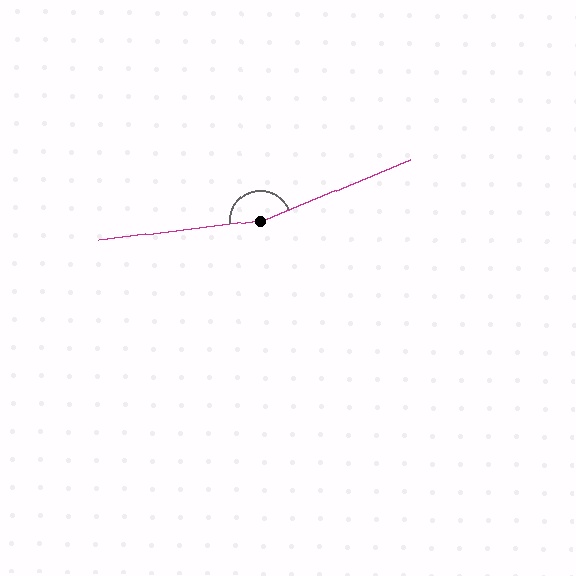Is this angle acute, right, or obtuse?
It is obtuse.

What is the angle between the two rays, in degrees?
Approximately 164 degrees.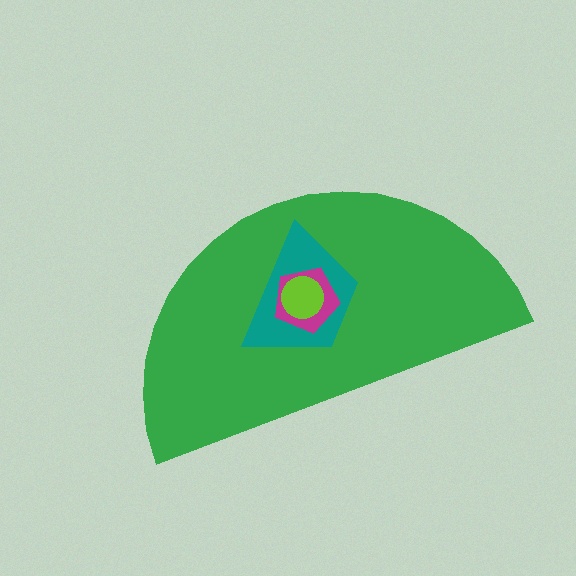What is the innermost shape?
The lime circle.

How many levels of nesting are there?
4.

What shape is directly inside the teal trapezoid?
The magenta pentagon.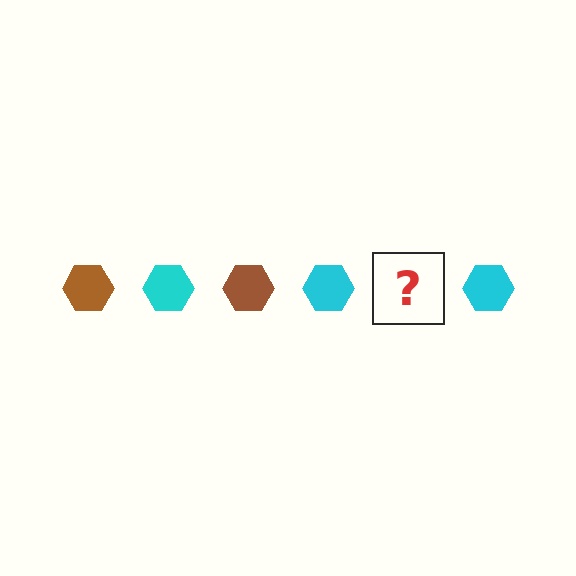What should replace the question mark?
The question mark should be replaced with a brown hexagon.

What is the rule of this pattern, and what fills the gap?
The rule is that the pattern cycles through brown, cyan hexagons. The gap should be filled with a brown hexagon.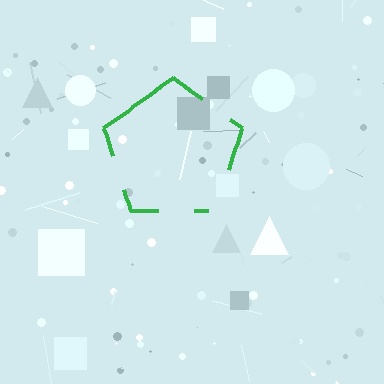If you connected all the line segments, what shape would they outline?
They would outline a pentagon.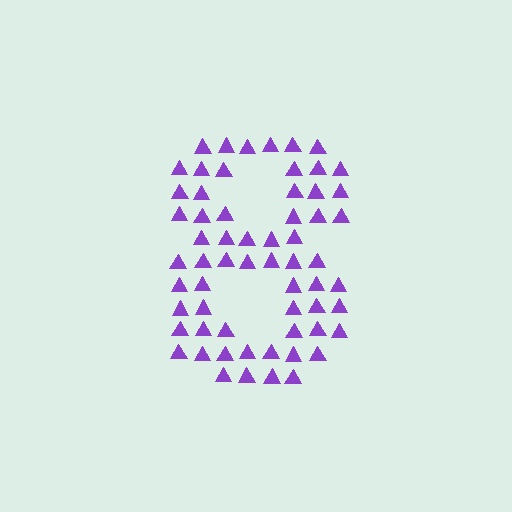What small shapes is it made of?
It is made of small triangles.